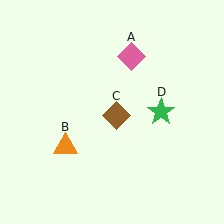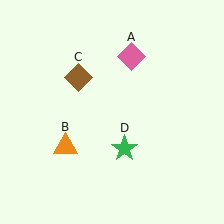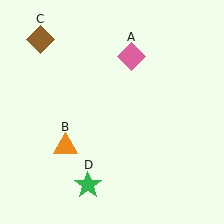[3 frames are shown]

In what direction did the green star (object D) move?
The green star (object D) moved down and to the left.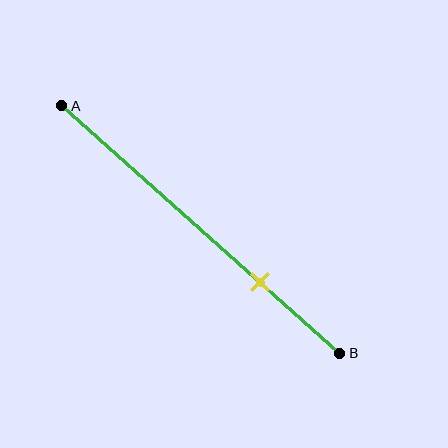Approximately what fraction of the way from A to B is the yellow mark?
The yellow mark is approximately 70% of the way from A to B.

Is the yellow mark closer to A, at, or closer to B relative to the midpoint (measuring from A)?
The yellow mark is closer to point B than the midpoint of segment AB.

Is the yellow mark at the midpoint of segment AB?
No, the mark is at about 70% from A, not at the 50% midpoint.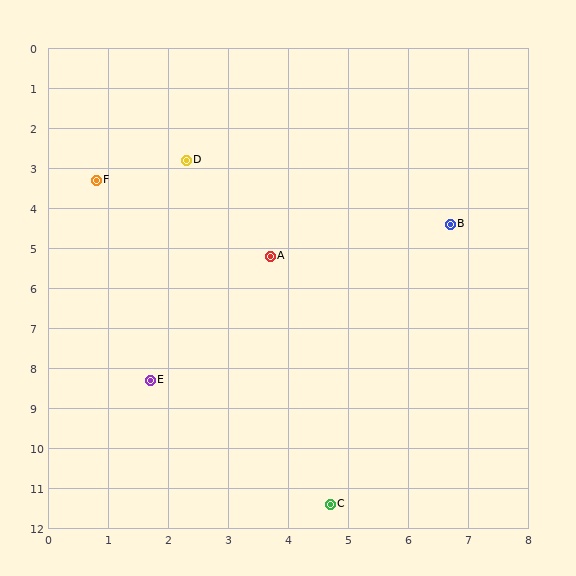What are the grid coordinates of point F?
Point F is at approximately (0.8, 3.3).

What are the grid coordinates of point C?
Point C is at approximately (4.7, 11.4).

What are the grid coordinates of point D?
Point D is at approximately (2.3, 2.8).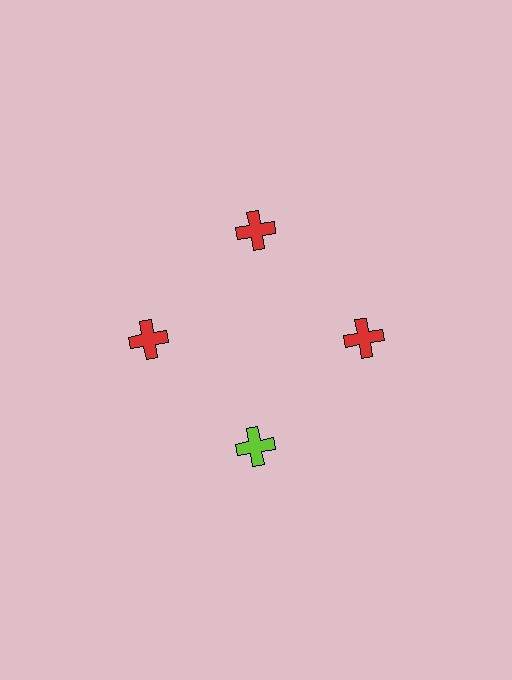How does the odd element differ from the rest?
It has a different color: lime instead of red.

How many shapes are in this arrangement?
There are 4 shapes arranged in a ring pattern.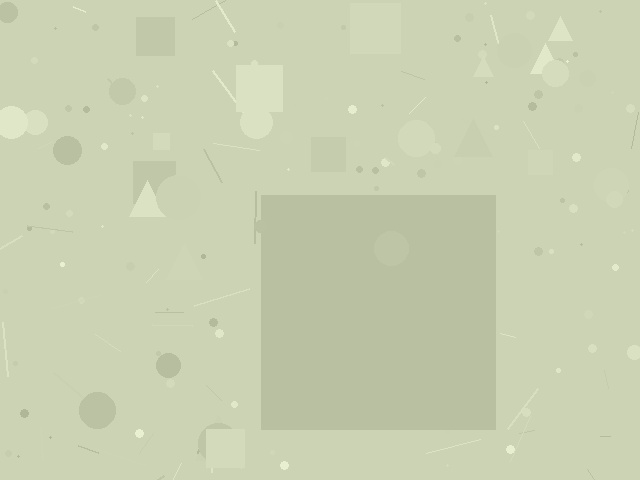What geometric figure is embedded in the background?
A square is embedded in the background.